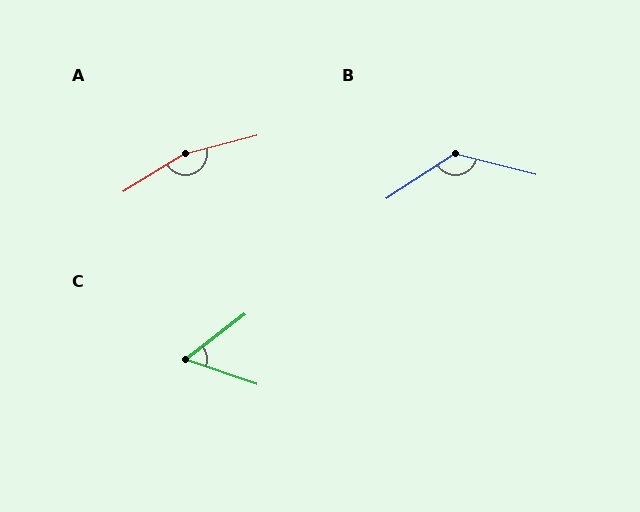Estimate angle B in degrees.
Approximately 133 degrees.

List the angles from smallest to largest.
C (56°), B (133°), A (163°).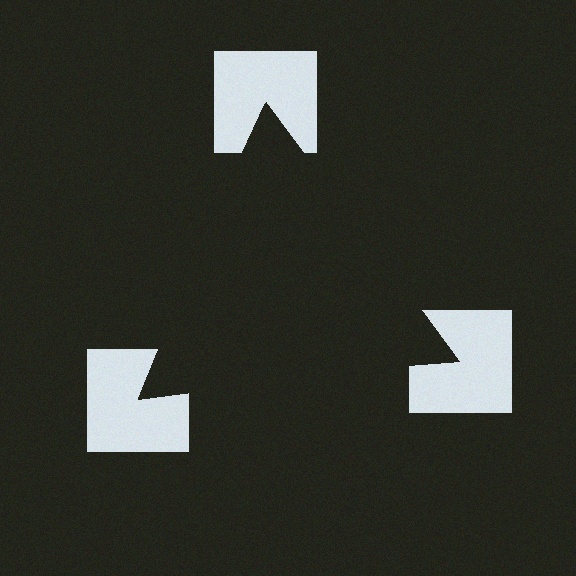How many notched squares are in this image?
There are 3 — one at each vertex of the illusory triangle.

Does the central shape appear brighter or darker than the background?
It typically appears slightly darker than the background, even though no actual brightness change is drawn.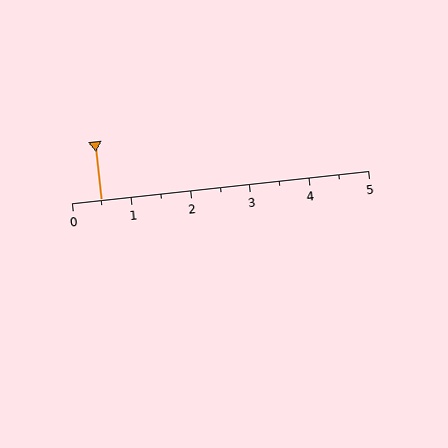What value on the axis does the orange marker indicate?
The marker indicates approximately 0.5.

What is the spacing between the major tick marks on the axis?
The major ticks are spaced 1 apart.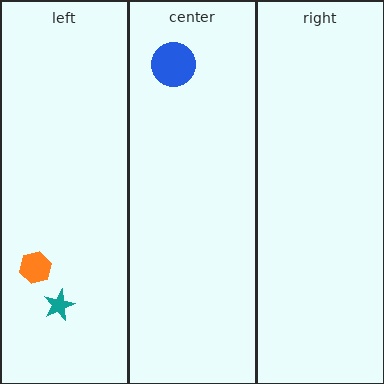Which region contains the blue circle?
The center region.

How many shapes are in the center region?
1.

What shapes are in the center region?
The blue circle.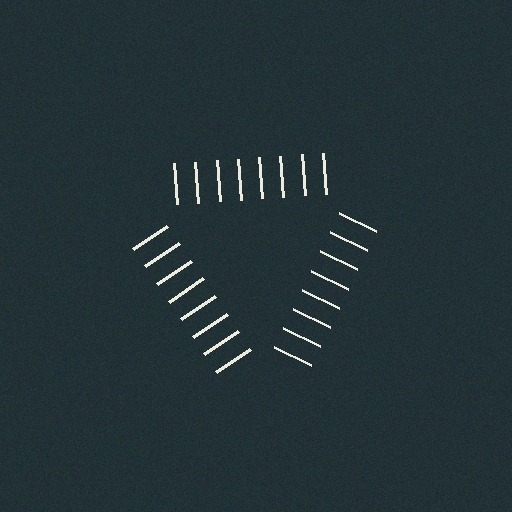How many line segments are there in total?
24 — 8 along each of the 3 edges.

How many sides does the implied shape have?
3 sides — the line-ends trace a triangle.